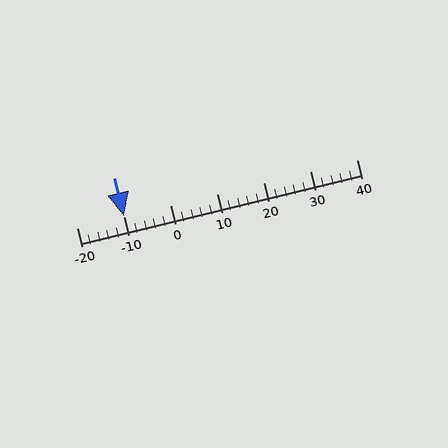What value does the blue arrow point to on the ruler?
The blue arrow points to approximately -10.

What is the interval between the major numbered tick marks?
The major tick marks are spaced 10 units apart.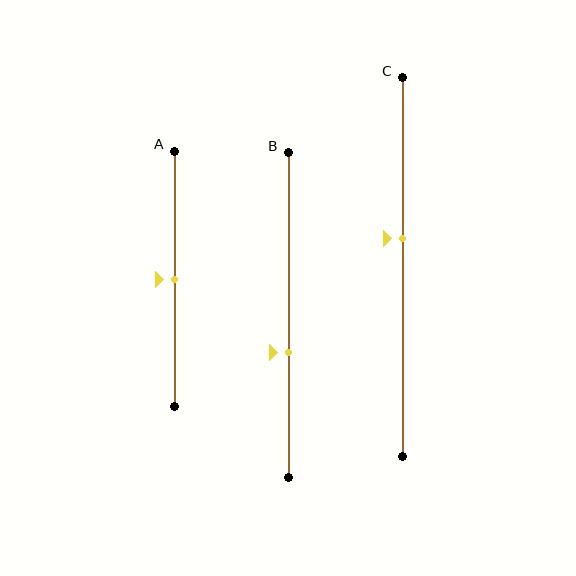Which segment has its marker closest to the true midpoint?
Segment A has its marker closest to the true midpoint.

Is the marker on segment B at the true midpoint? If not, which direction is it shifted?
No, the marker on segment B is shifted downward by about 12% of the segment length.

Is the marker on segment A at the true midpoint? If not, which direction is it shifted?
Yes, the marker on segment A is at the true midpoint.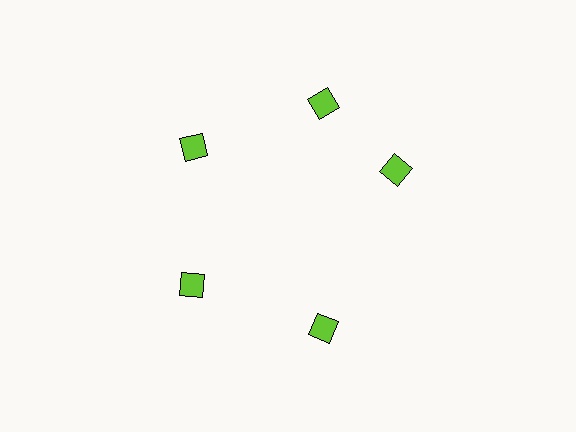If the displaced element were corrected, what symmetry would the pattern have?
It would have 5-fold rotational symmetry — the pattern would map onto itself every 72 degrees.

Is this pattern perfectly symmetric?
No. The 5 lime diamonds are arranged in a ring, but one element near the 3 o'clock position is rotated out of alignment along the ring, breaking the 5-fold rotational symmetry.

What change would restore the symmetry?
The symmetry would be restored by rotating it back into even spacing with its neighbors so that all 5 diamonds sit at equal angles and equal distance from the center.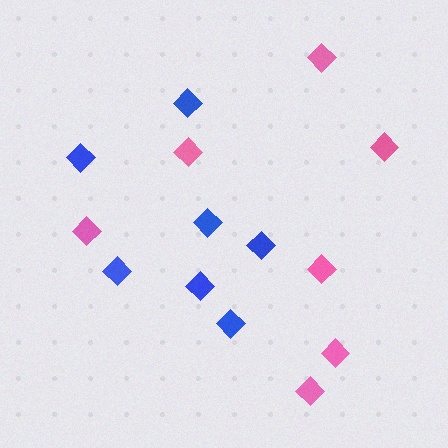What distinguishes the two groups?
There are 2 groups: one group of pink diamonds (7) and one group of blue diamonds (7).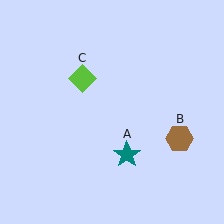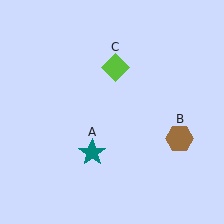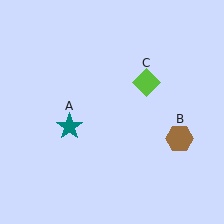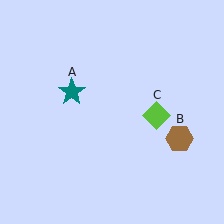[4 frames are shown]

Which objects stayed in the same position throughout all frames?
Brown hexagon (object B) remained stationary.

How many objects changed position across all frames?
2 objects changed position: teal star (object A), lime diamond (object C).